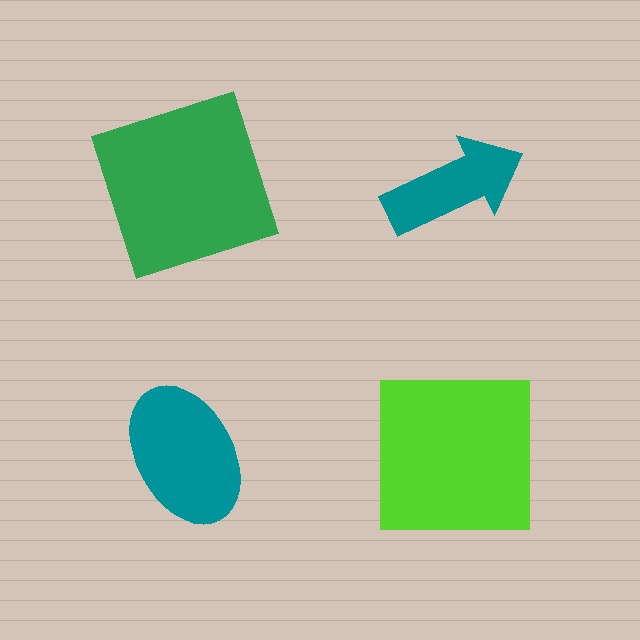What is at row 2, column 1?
A teal ellipse.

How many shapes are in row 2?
2 shapes.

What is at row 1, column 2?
A teal arrow.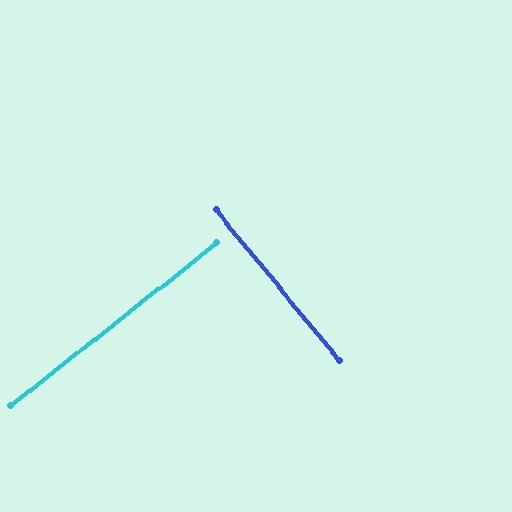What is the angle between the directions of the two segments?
Approximately 89 degrees.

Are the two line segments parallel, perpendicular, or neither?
Perpendicular — they meet at approximately 89°.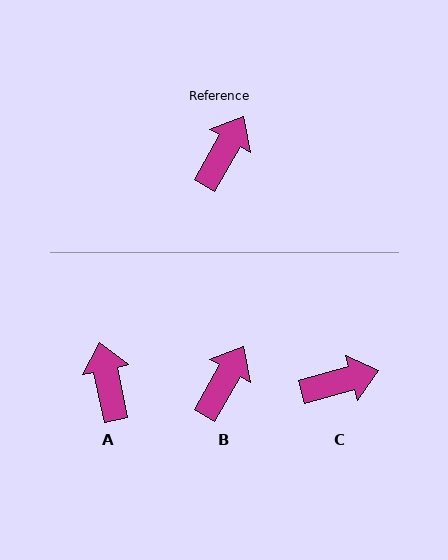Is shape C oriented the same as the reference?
No, it is off by about 45 degrees.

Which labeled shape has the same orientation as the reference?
B.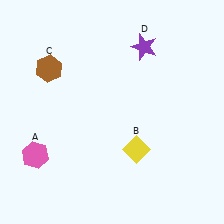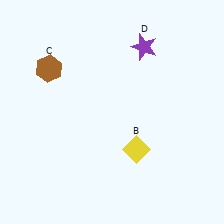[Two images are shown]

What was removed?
The pink hexagon (A) was removed in Image 2.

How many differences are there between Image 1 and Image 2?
There is 1 difference between the two images.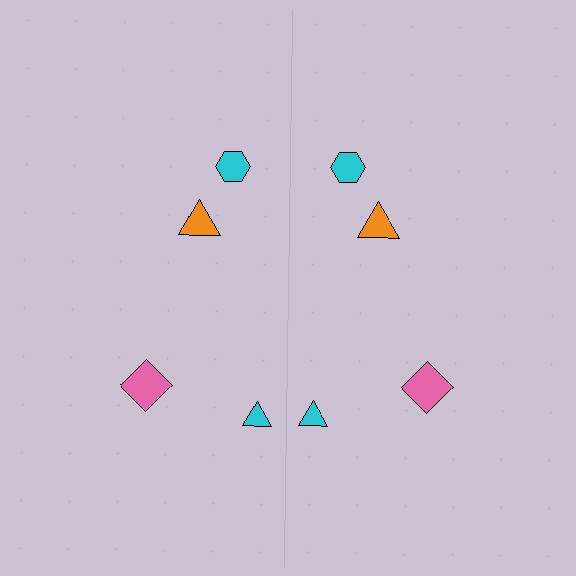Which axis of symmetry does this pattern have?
The pattern has a vertical axis of symmetry running through the center of the image.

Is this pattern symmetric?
Yes, this pattern has bilateral (reflection) symmetry.